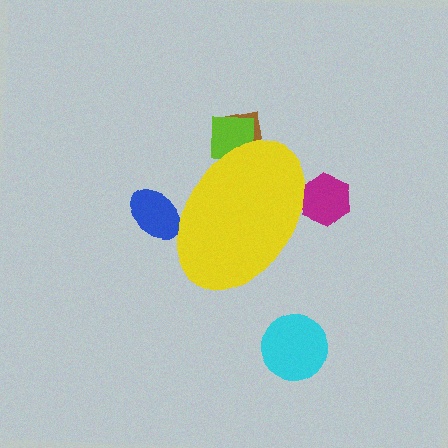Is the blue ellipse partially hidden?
Yes, the blue ellipse is partially hidden behind the yellow ellipse.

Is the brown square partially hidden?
Yes, the brown square is partially hidden behind the yellow ellipse.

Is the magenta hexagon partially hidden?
Yes, the magenta hexagon is partially hidden behind the yellow ellipse.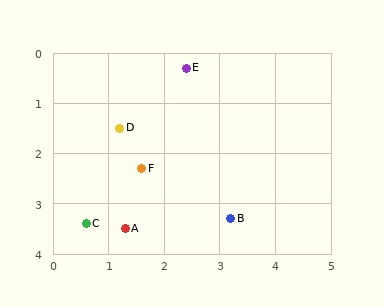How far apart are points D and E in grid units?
Points D and E are about 1.7 grid units apart.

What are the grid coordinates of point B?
Point B is at approximately (3.2, 3.3).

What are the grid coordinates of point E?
Point E is at approximately (2.4, 0.3).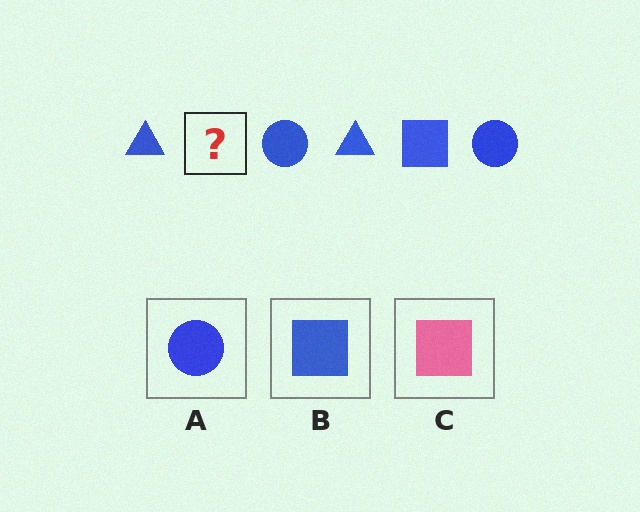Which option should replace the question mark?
Option B.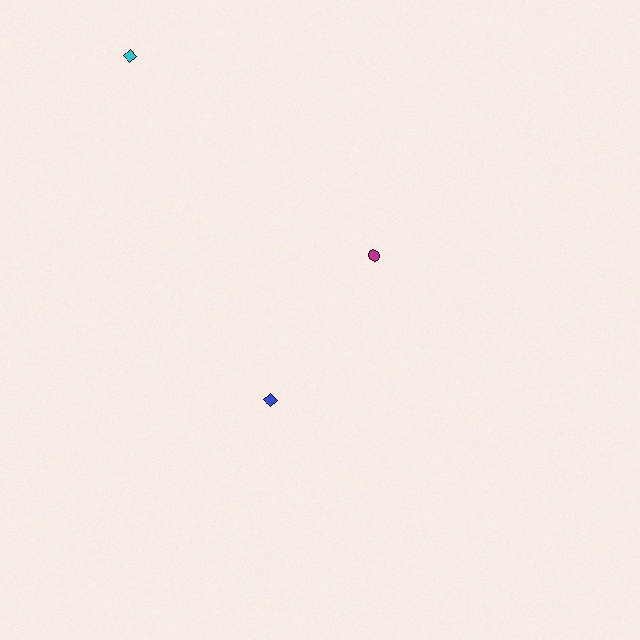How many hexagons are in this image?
There are no hexagons.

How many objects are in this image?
There are 3 objects.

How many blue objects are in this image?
There is 1 blue object.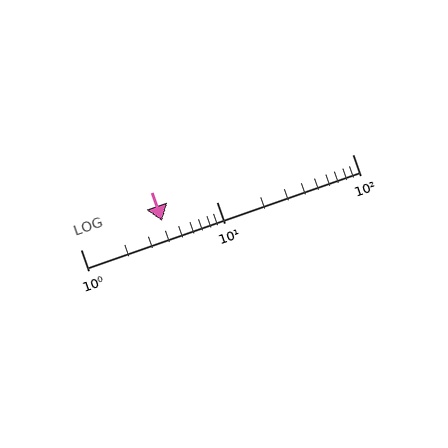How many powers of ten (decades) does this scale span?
The scale spans 2 decades, from 1 to 100.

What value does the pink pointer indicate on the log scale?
The pointer indicates approximately 4.